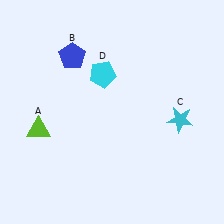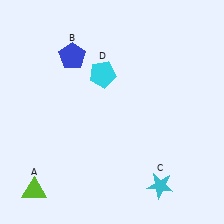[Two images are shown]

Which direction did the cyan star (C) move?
The cyan star (C) moved down.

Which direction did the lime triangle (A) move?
The lime triangle (A) moved down.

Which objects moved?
The objects that moved are: the lime triangle (A), the cyan star (C).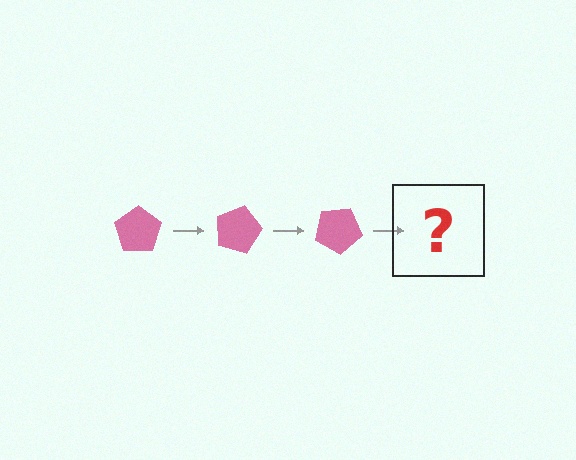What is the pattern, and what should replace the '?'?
The pattern is that the pentagon rotates 15 degrees each step. The '?' should be a pink pentagon rotated 45 degrees.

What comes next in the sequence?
The next element should be a pink pentagon rotated 45 degrees.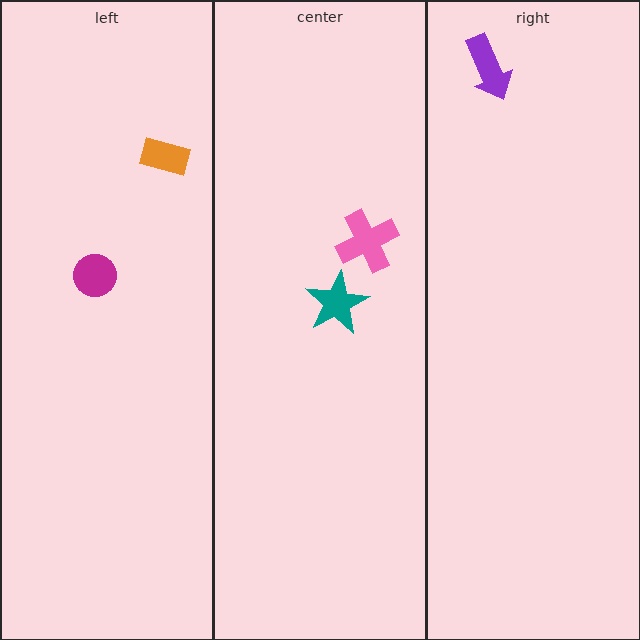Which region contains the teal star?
The center region.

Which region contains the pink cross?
The center region.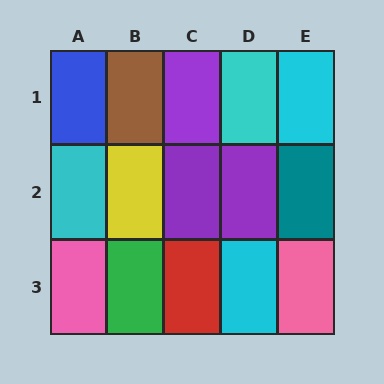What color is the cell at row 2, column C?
Purple.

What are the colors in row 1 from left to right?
Blue, brown, purple, cyan, cyan.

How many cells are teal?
1 cell is teal.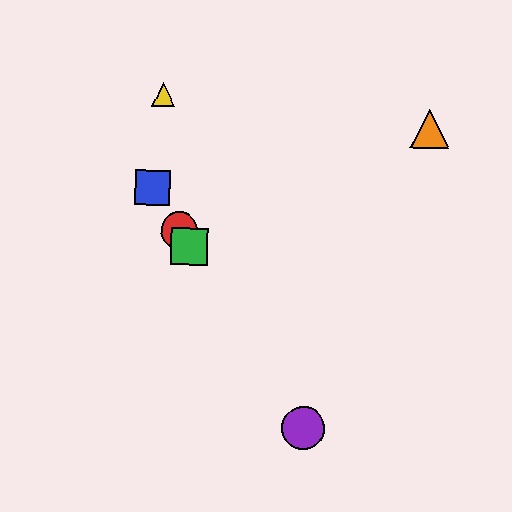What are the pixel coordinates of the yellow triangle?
The yellow triangle is at (164, 94).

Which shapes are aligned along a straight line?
The red circle, the blue square, the green square, the purple circle are aligned along a straight line.